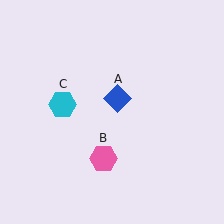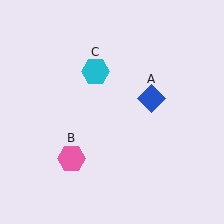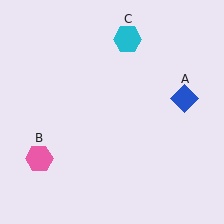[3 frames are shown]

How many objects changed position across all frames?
3 objects changed position: blue diamond (object A), pink hexagon (object B), cyan hexagon (object C).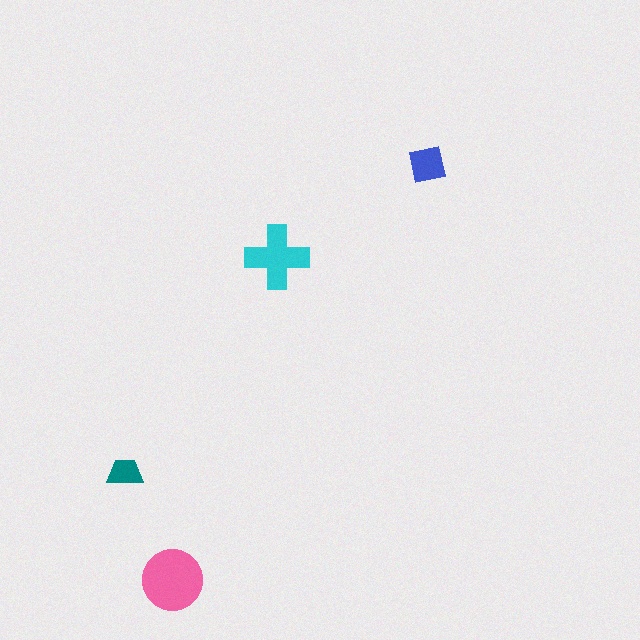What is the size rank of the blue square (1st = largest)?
3rd.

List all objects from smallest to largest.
The teal trapezoid, the blue square, the cyan cross, the pink circle.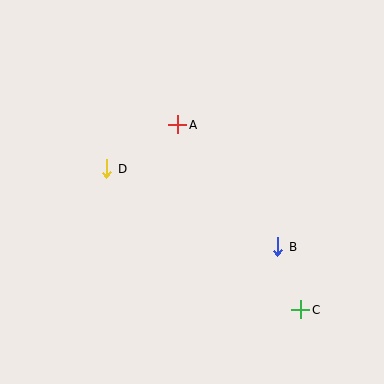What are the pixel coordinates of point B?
Point B is at (278, 247).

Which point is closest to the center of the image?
Point A at (178, 125) is closest to the center.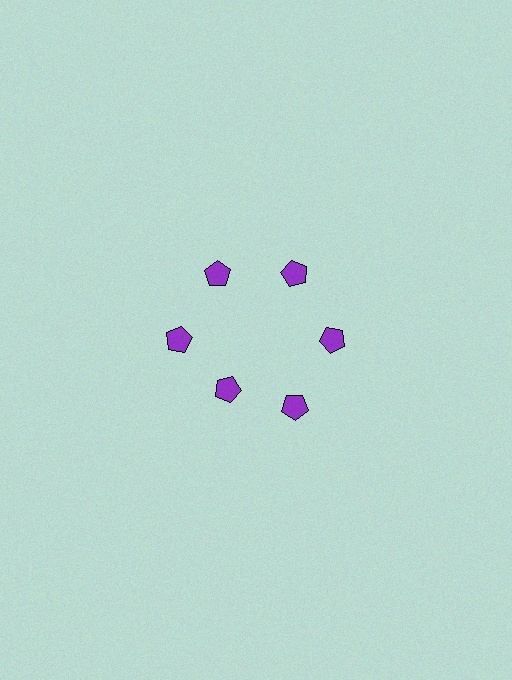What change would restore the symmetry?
The symmetry would be restored by moving it outward, back onto the ring so that all 6 pentagons sit at equal angles and equal distance from the center.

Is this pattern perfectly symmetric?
No. The 6 purple pentagons are arranged in a ring, but one element near the 7 o'clock position is pulled inward toward the center, breaking the 6-fold rotational symmetry.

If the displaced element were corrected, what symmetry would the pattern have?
It would have 6-fold rotational symmetry — the pattern would map onto itself every 60 degrees.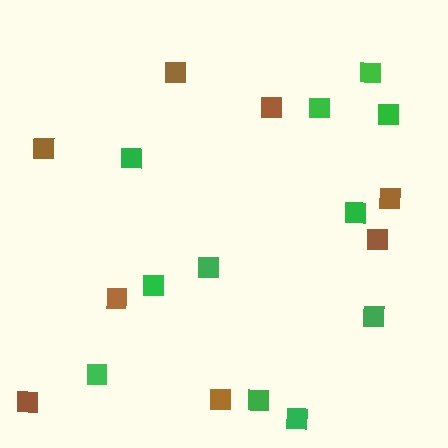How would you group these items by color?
There are 2 groups: one group of green squares (11) and one group of brown squares (8).